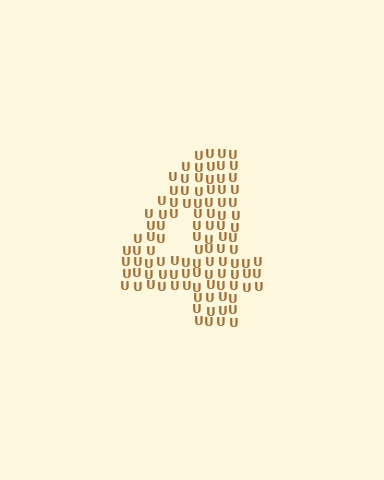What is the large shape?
The large shape is the digit 4.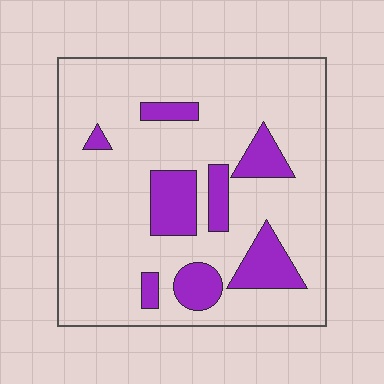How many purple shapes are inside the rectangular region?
8.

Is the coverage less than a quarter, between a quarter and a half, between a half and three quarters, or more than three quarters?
Less than a quarter.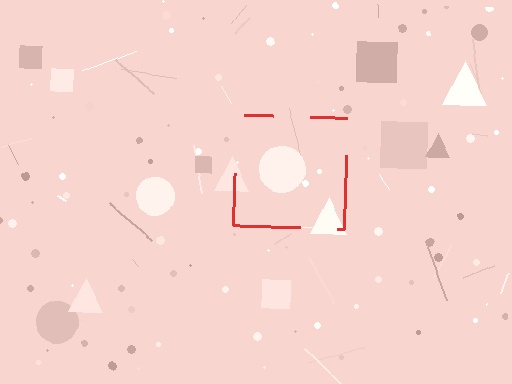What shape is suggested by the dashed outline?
The dashed outline suggests a square.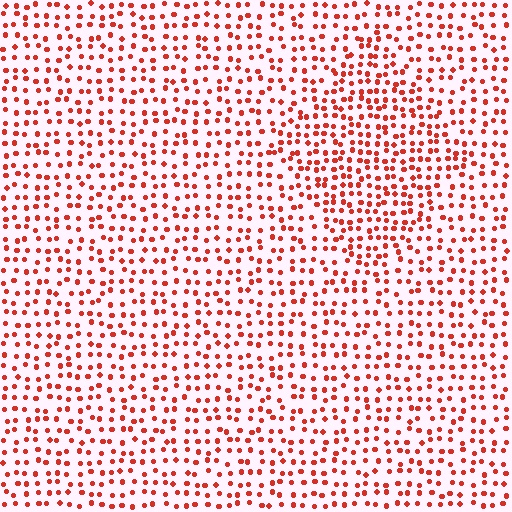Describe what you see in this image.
The image contains small red elements arranged at two different densities. A diamond-shaped region is visible where the elements are more densely packed than the surrounding area.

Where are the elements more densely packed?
The elements are more densely packed inside the diamond boundary.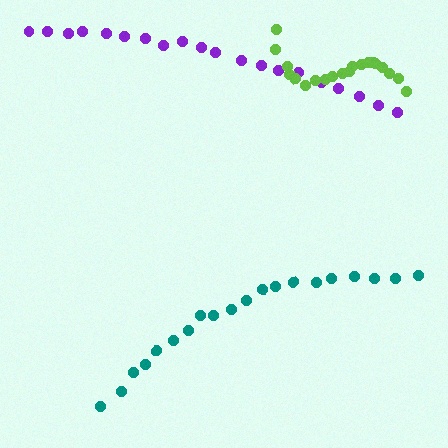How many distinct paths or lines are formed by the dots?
There are 3 distinct paths.